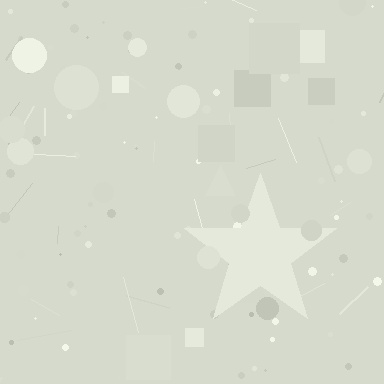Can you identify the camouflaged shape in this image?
The camouflaged shape is a star.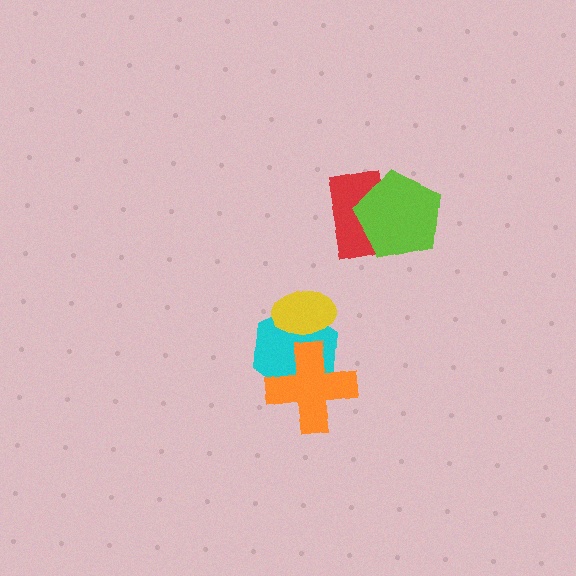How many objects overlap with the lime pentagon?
1 object overlaps with the lime pentagon.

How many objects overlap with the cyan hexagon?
2 objects overlap with the cyan hexagon.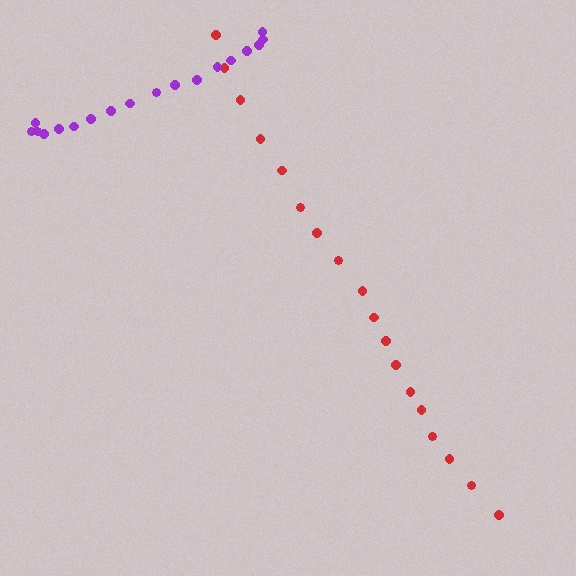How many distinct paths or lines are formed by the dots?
There are 2 distinct paths.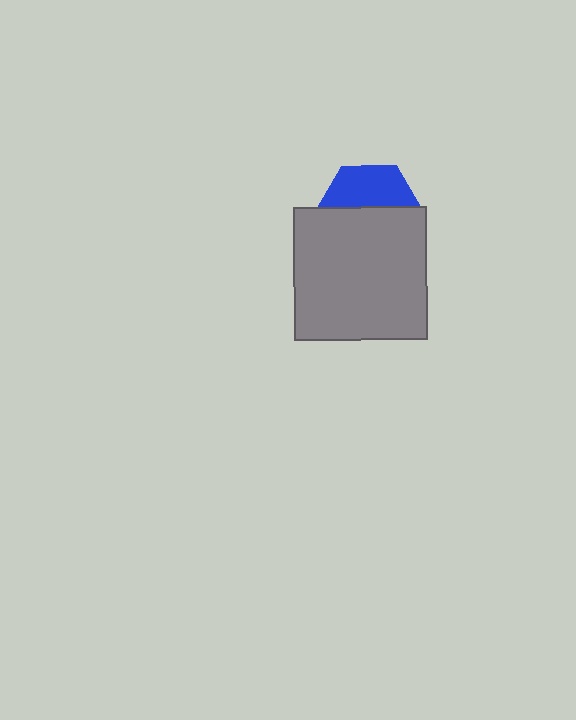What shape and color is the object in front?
The object in front is a gray square.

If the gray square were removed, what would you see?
You would see the complete blue hexagon.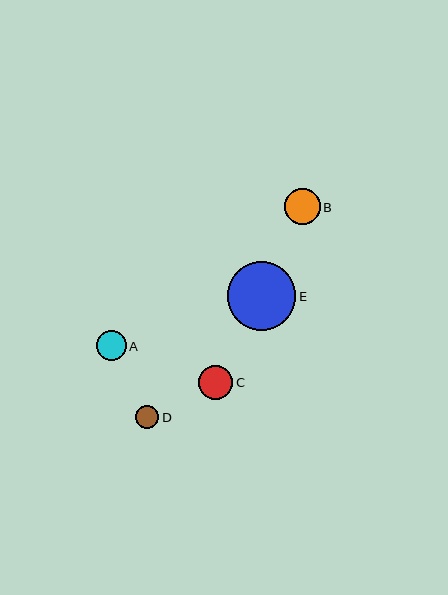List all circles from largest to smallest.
From largest to smallest: E, B, C, A, D.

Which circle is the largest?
Circle E is the largest with a size of approximately 68 pixels.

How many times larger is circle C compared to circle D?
Circle C is approximately 1.5 times the size of circle D.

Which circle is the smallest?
Circle D is the smallest with a size of approximately 23 pixels.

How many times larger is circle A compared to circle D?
Circle A is approximately 1.3 times the size of circle D.